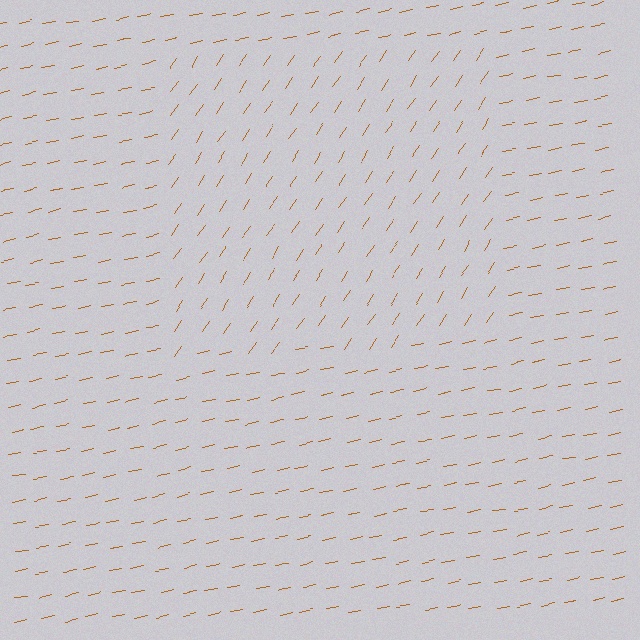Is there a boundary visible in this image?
Yes, there is a texture boundary formed by a change in line orientation.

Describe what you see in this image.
The image is filled with small brown line segments. A rectangle region in the image has lines oriented differently from the surrounding lines, creating a visible texture boundary.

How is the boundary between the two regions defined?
The boundary is defined purely by a change in line orientation (approximately 45 degrees difference). All lines are the same color and thickness.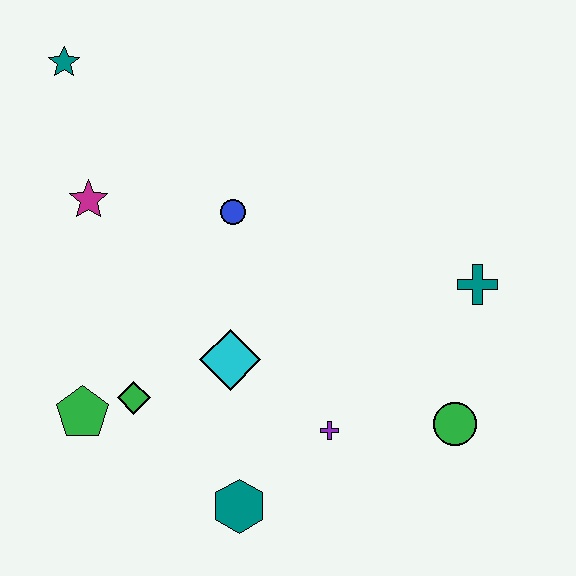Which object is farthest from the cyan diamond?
The teal star is farthest from the cyan diamond.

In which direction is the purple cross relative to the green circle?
The purple cross is to the left of the green circle.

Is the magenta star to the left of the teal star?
No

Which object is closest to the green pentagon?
The green diamond is closest to the green pentagon.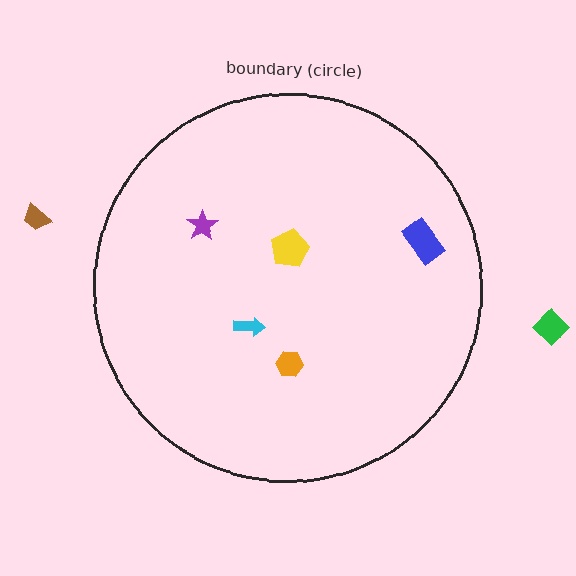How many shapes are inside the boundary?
5 inside, 2 outside.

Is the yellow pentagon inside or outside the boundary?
Inside.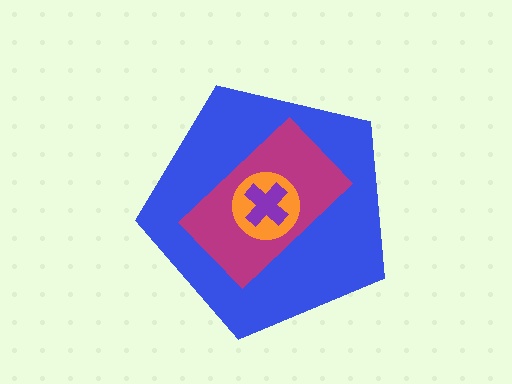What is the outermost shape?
The blue pentagon.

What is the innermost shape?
The purple cross.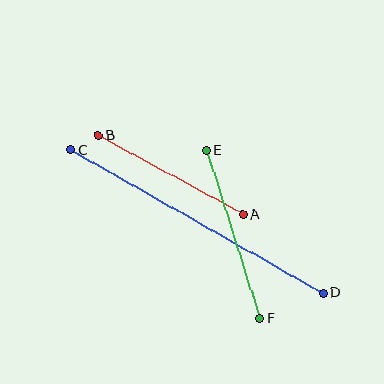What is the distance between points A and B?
The distance is approximately 164 pixels.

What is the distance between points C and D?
The distance is approximately 290 pixels.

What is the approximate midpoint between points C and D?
The midpoint is at approximately (197, 221) pixels.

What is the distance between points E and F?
The distance is approximately 177 pixels.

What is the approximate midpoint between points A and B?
The midpoint is at approximately (171, 175) pixels.